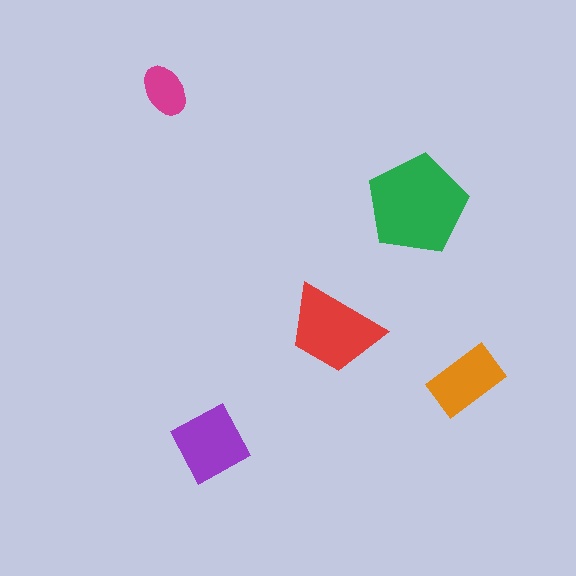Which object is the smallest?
The magenta ellipse.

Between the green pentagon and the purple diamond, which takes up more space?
The green pentagon.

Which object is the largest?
The green pentagon.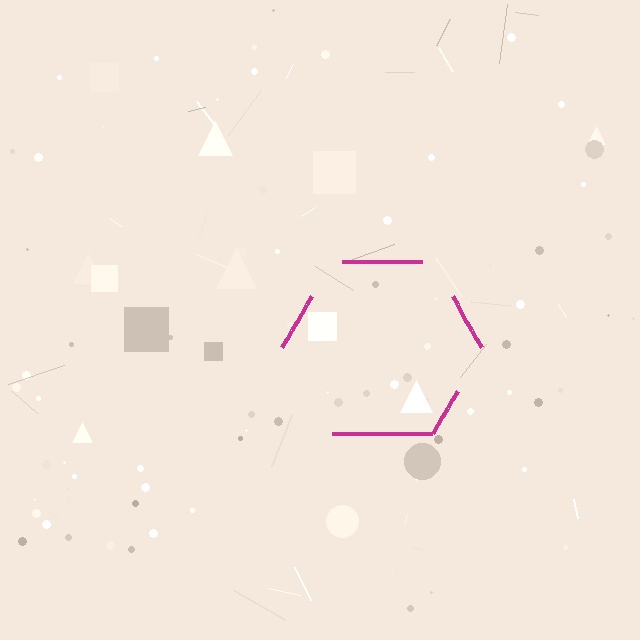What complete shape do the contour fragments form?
The contour fragments form a hexagon.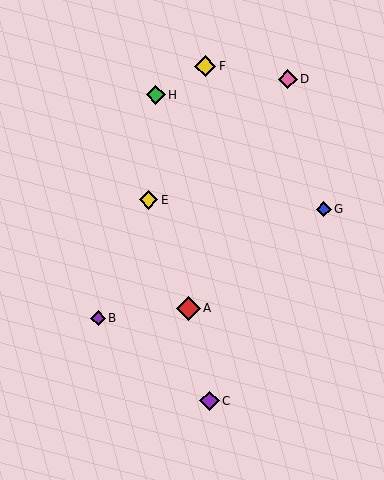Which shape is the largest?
The red diamond (labeled A) is the largest.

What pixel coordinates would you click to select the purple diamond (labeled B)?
Click at (98, 318) to select the purple diamond B.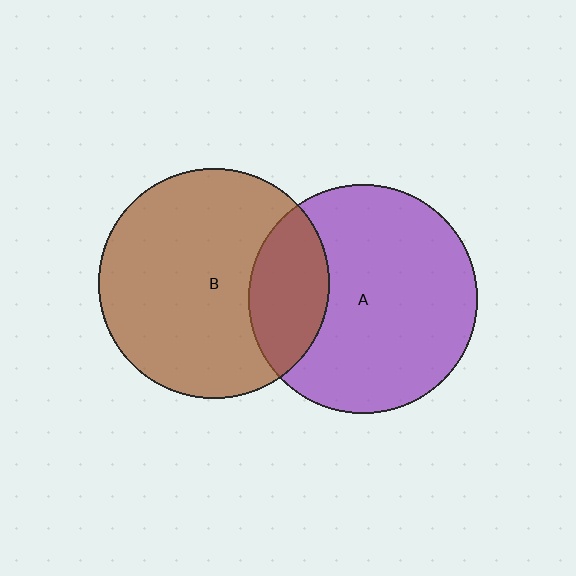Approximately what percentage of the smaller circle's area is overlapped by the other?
Approximately 25%.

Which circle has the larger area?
Circle B (brown).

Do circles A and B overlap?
Yes.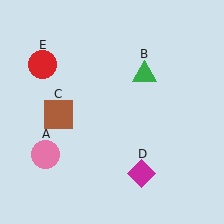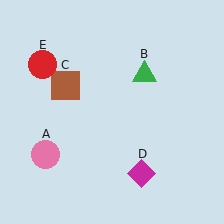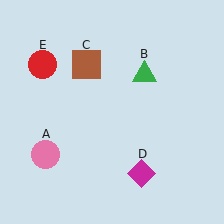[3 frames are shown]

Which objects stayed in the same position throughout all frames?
Pink circle (object A) and green triangle (object B) and magenta diamond (object D) and red circle (object E) remained stationary.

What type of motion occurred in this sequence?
The brown square (object C) rotated clockwise around the center of the scene.